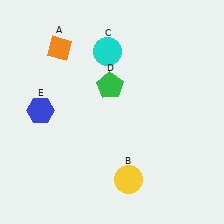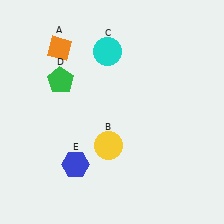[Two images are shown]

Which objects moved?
The objects that moved are: the yellow circle (B), the green pentagon (D), the blue hexagon (E).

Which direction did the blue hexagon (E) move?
The blue hexagon (E) moved down.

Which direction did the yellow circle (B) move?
The yellow circle (B) moved up.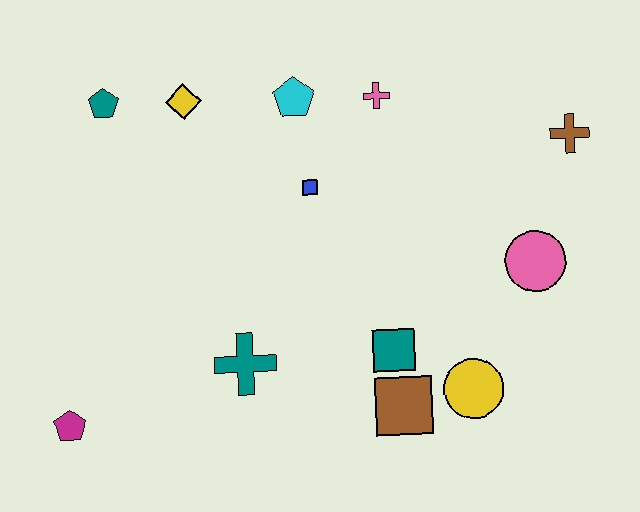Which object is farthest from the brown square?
The teal pentagon is farthest from the brown square.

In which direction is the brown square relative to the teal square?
The brown square is below the teal square.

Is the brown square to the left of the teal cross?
No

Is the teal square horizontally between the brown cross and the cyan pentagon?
Yes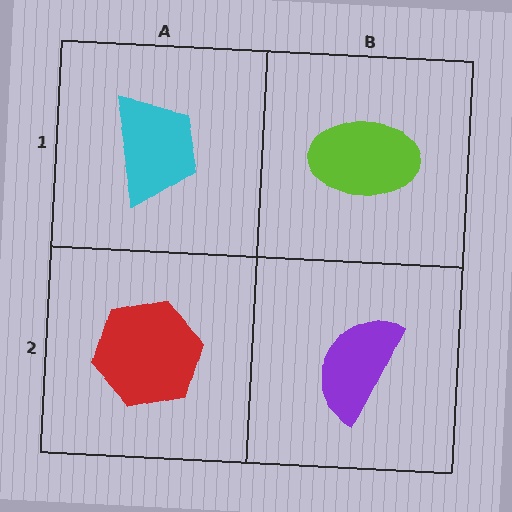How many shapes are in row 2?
2 shapes.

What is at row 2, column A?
A red hexagon.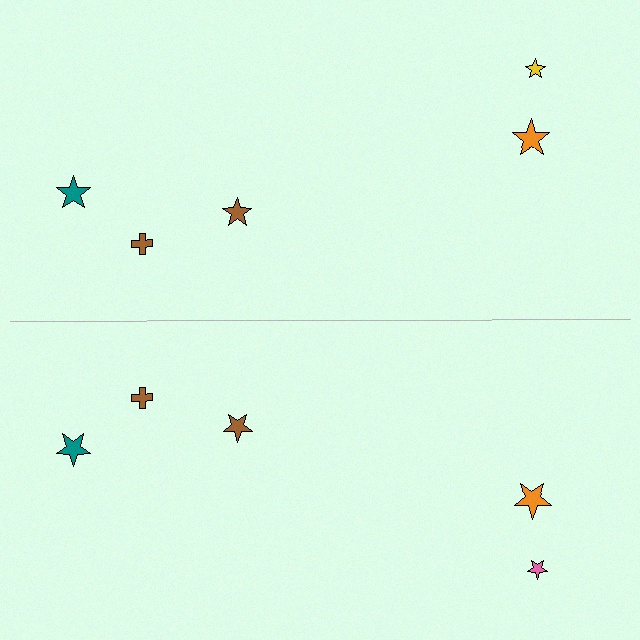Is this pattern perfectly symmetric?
No, the pattern is not perfectly symmetric. The pink star on the bottom side breaks the symmetry — its mirror counterpart is yellow.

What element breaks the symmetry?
The pink star on the bottom side breaks the symmetry — its mirror counterpart is yellow.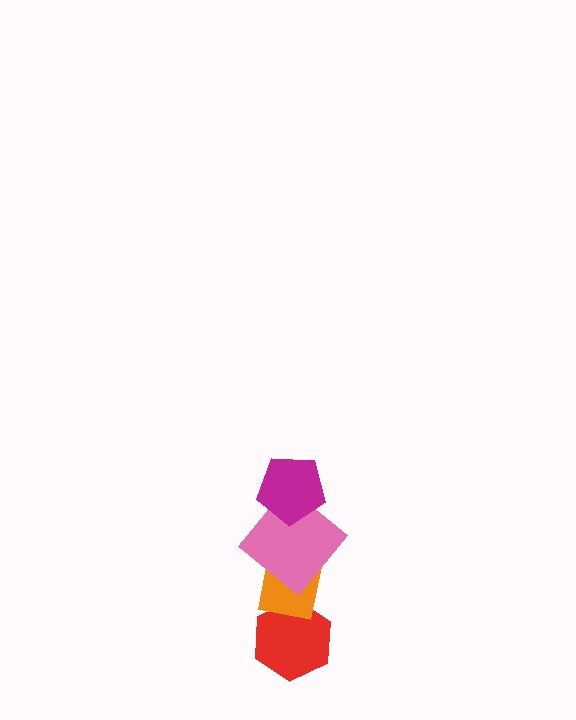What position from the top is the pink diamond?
The pink diamond is 2nd from the top.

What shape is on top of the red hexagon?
The orange square is on top of the red hexagon.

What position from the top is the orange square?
The orange square is 3rd from the top.